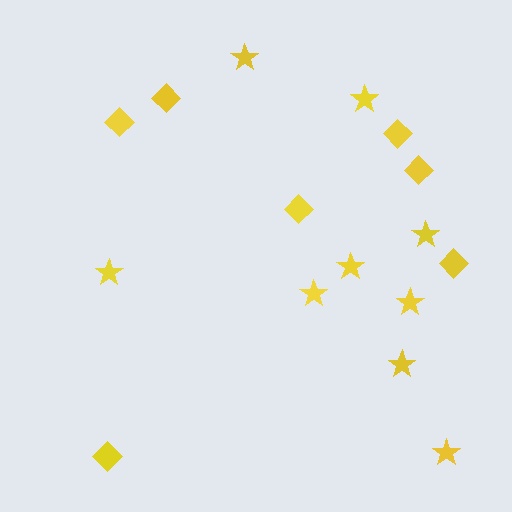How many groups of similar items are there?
There are 2 groups: one group of stars (9) and one group of diamonds (7).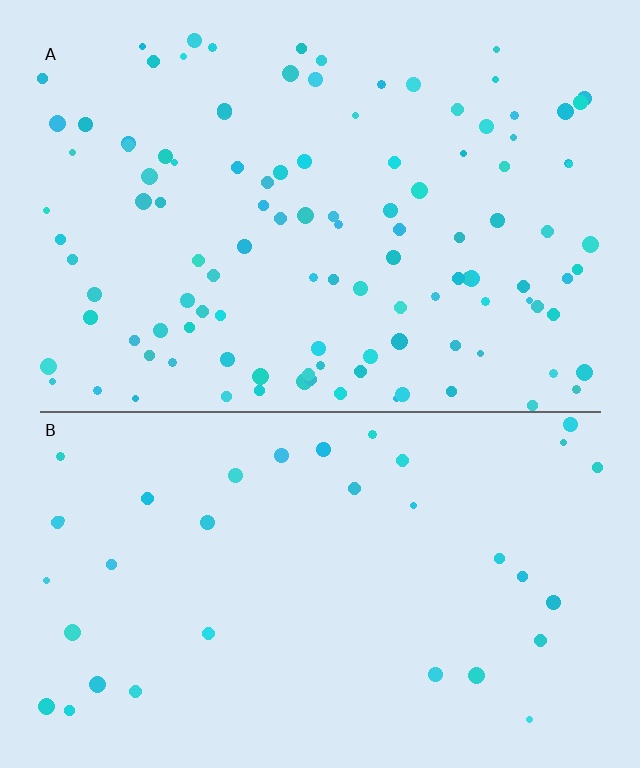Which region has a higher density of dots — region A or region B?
A (the top).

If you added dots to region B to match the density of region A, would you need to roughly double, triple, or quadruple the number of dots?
Approximately triple.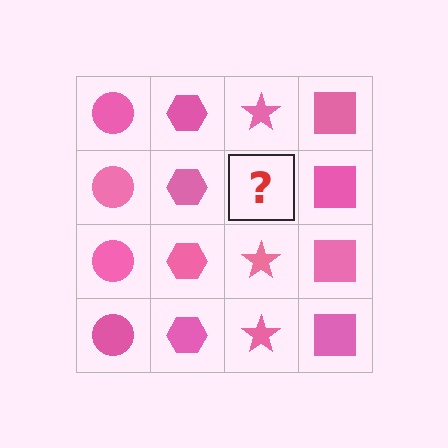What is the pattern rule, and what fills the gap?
The rule is that each column has a consistent shape. The gap should be filled with a pink star.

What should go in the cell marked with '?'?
The missing cell should contain a pink star.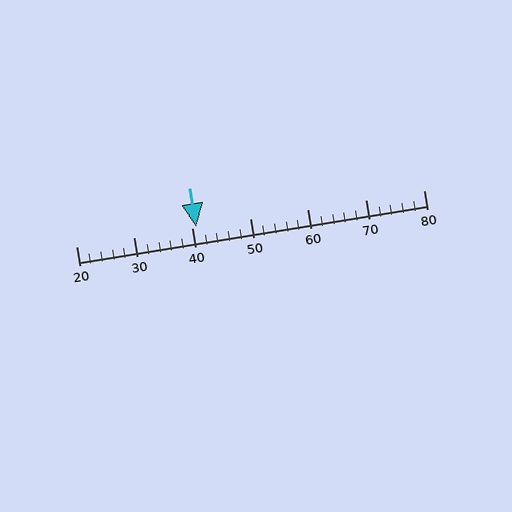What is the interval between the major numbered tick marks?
The major tick marks are spaced 10 units apart.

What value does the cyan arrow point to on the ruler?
The cyan arrow points to approximately 41.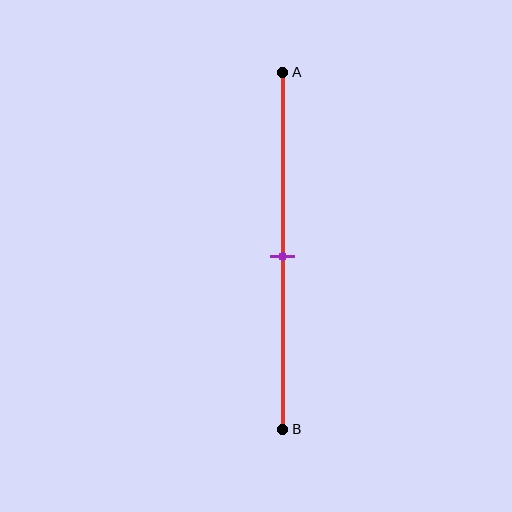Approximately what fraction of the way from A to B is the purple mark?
The purple mark is approximately 50% of the way from A to B.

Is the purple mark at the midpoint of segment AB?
Yes, the mark is approximately at the midpoint.